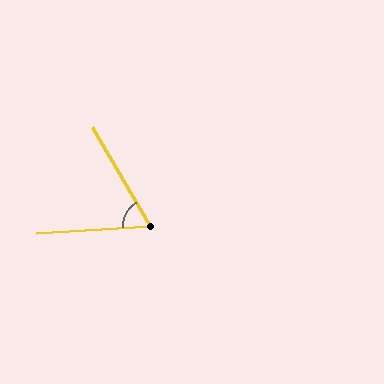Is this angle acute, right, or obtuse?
It is acute.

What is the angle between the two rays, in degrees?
Approximately 64 degrees.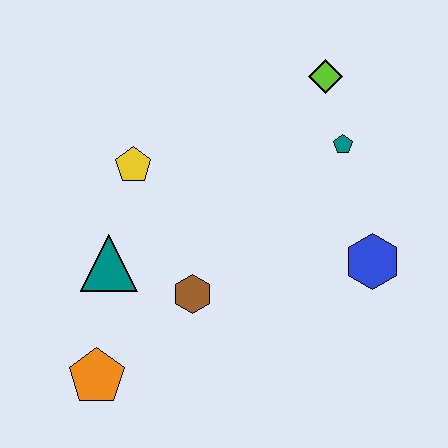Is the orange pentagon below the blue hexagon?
Yes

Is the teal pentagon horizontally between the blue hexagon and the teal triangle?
Yes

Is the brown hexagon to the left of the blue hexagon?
Yes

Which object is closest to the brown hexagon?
The teal triangle is closest to the brown hexagon.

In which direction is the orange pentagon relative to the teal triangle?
The orange pentagon is below the teal triangle.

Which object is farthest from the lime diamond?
The orange pentagon is farthest from the lime diamond.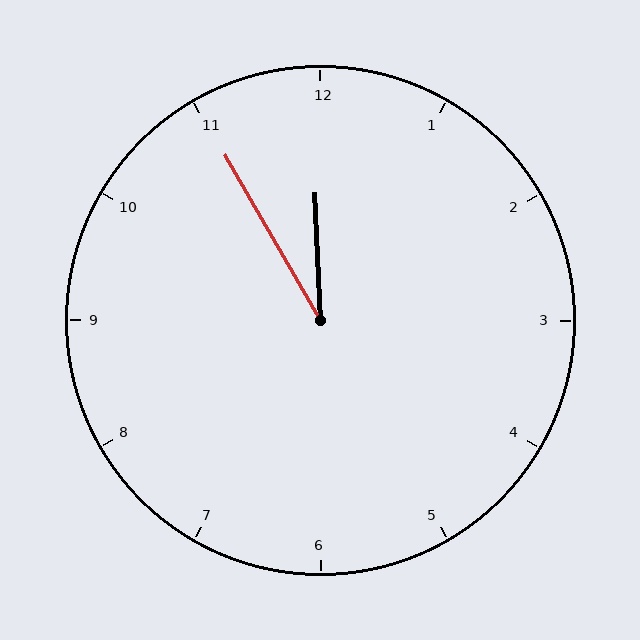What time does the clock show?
11:55.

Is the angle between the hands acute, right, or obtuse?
It is acute.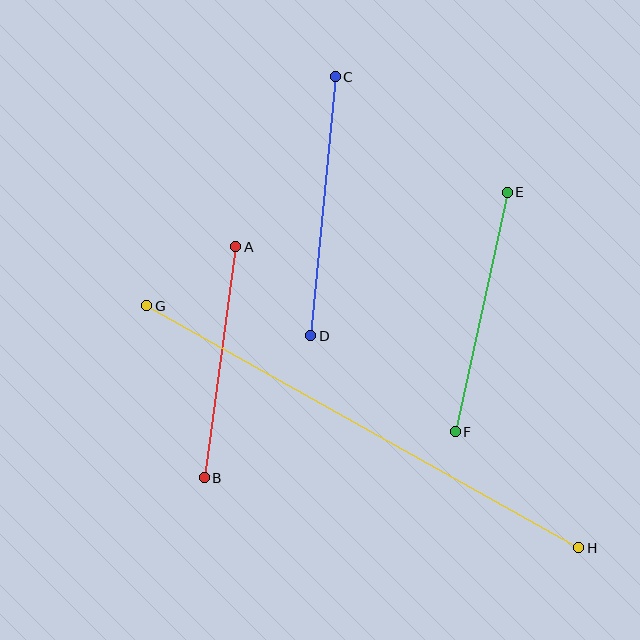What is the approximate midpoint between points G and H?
The midpoint is at approximately (363, 427) pixels.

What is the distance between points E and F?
The distance is approximately 245 pixels.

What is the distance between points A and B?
The distance is approximately 233 pixels.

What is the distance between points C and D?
The distance is approximately 260 pixels.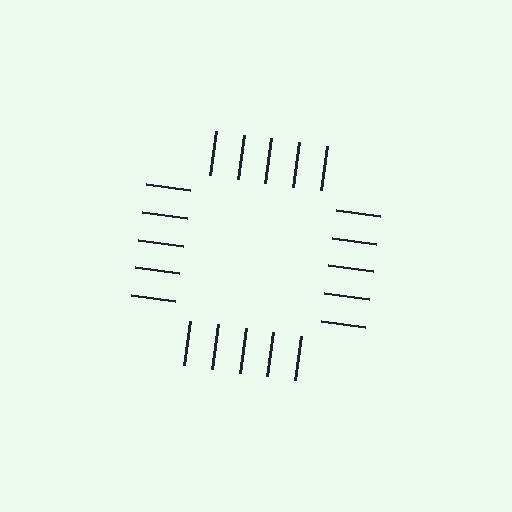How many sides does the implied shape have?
4 sides — the line-ends trace a square.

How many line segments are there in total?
20 — 5 along each of the 4 edges.